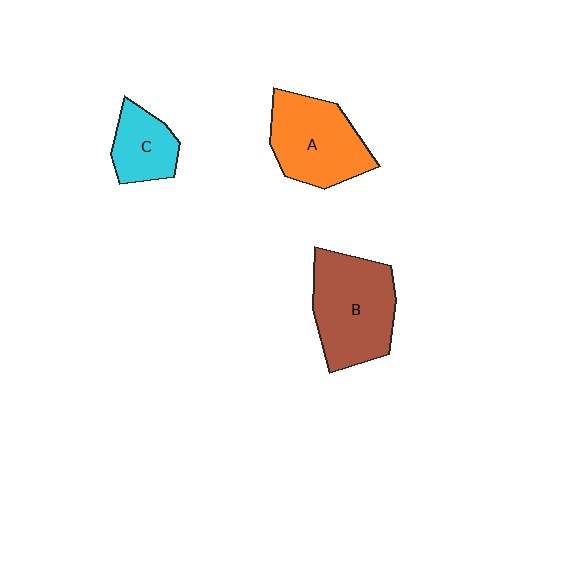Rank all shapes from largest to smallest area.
From largest to smallest: B (brown), A (orange), C (cyan).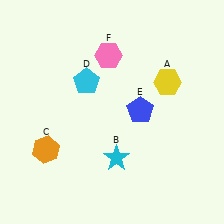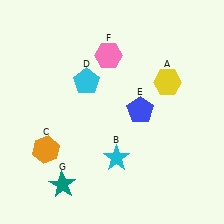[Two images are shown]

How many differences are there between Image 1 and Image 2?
There is 1 difference between the two images.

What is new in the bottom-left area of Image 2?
A teal star (G) was added in the bottom-left area of Image 2.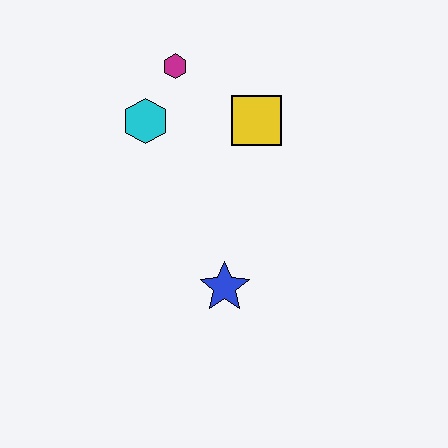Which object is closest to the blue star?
The yellow square is closest to the blue star.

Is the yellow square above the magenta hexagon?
No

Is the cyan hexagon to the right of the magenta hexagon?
No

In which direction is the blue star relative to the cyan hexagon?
The blue star is below the cyan hexagon.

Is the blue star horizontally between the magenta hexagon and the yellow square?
Yes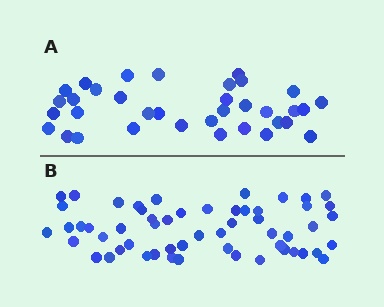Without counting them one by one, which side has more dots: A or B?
Region B (the bottom region) has more dots.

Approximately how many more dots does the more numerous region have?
Region B has approximately 20 more dots than region A.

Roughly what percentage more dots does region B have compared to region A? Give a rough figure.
About 60% more.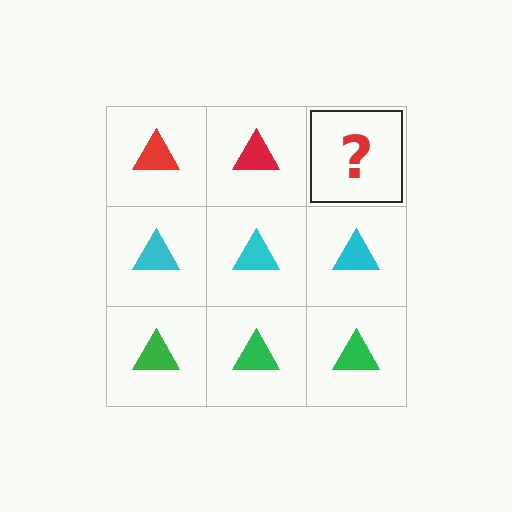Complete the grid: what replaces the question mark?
The question mark should be replaced with a red triangle.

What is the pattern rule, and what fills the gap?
The rule is that each row has a consistent color. The gap should be filled with a red triangle.